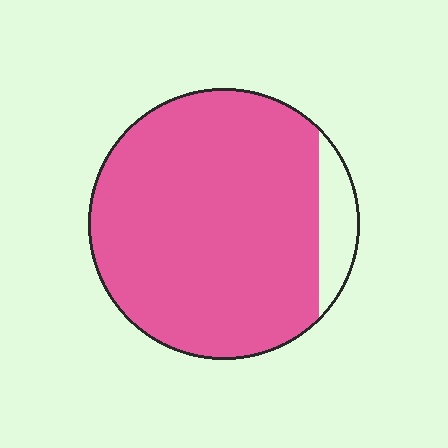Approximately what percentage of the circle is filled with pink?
Approximately 90%.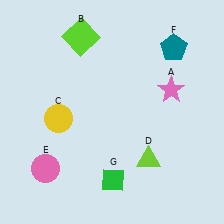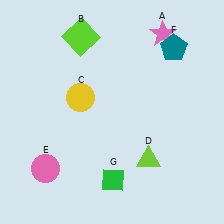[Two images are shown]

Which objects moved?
The objects that moved are: the pink star (A), the yellow circle (C).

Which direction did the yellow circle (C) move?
The yellow circle (C) moved right.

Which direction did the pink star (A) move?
The pink star (A) moved up.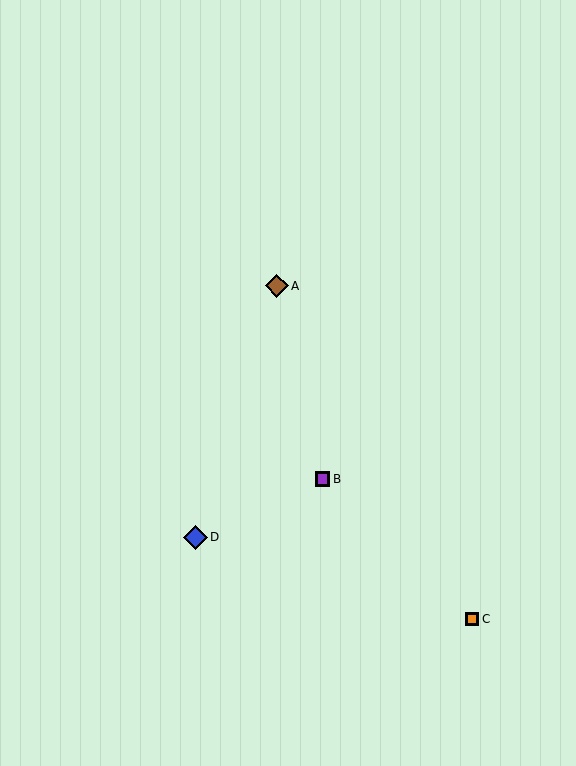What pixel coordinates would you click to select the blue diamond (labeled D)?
Click at (195, 537) to select the blue diamond D.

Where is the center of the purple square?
The center of the purple square is at (323, 479).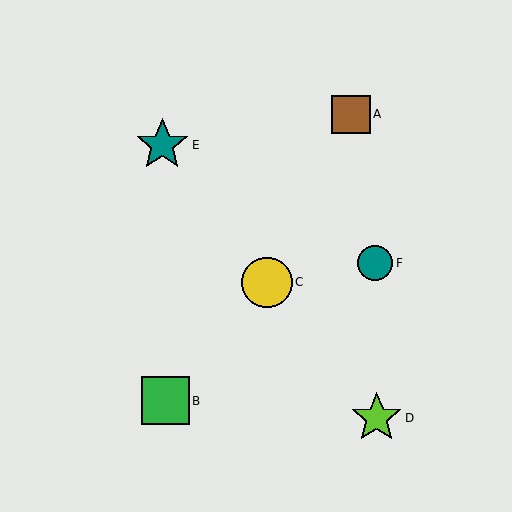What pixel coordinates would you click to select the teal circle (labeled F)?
Click at (375, 263) to select the teal circle F.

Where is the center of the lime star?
The center of the lime star is at (377, 418).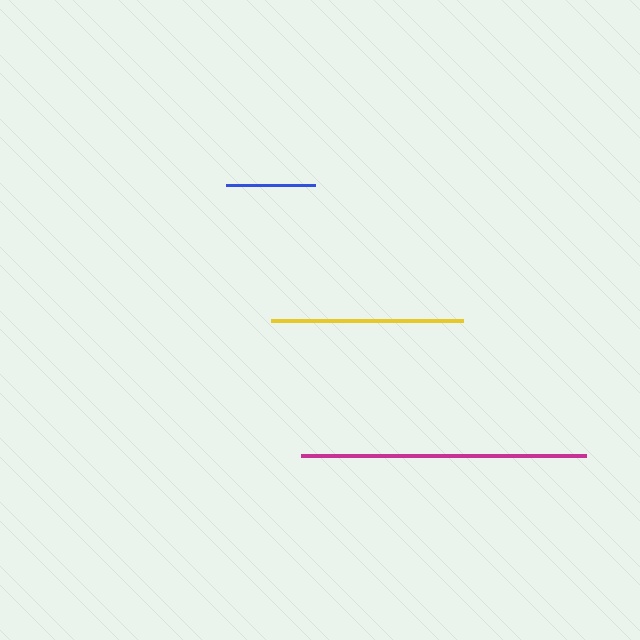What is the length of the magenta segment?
The magenta segment is approximately 286 pixels long.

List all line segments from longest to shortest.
From longest to shortest: magenta, yellow, blue.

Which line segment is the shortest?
The blue line is the shortest at approximately 89 pixels.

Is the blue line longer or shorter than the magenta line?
The magenta line is longer than the blue line.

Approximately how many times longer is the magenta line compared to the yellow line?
The magenta line is approximately 1.5 times the length of the yellow line.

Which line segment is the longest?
The magenta line is the longest at approximately 286 pixels.